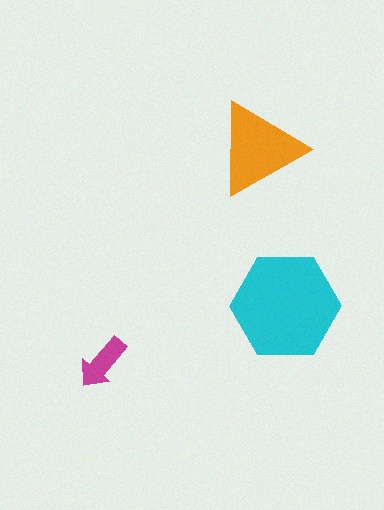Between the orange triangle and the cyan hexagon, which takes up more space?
The cyan hexagon.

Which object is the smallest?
The magenta arrow.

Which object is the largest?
The cyan hexagon.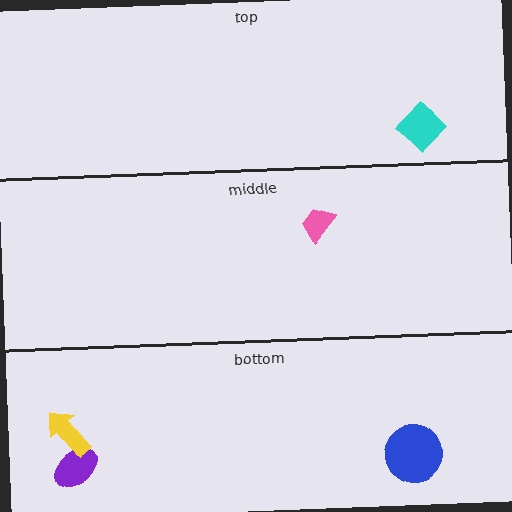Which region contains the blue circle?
The bottom region.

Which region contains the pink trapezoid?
The middle region.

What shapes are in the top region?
The cyan diamond.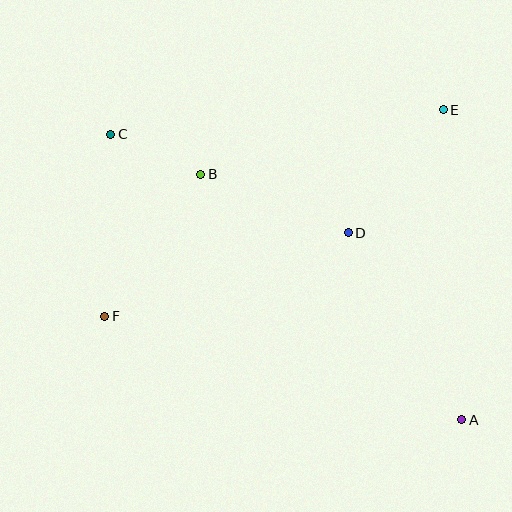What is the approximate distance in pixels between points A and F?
The distance between A and F is approximately 372 pixels.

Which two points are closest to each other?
Points B and C are closest to each other.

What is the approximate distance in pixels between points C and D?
The distance between C and D is approximately 257 pixels.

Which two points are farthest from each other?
Points A and C are farthest from each other.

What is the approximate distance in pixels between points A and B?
The distance between A and B is approximately 358 pixels.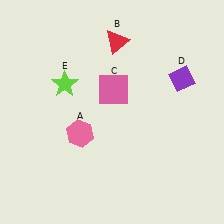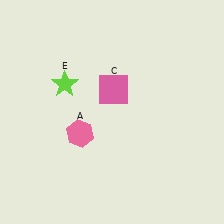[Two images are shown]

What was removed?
The purple diamond (D), the red triangle (B) were removed in Image 2.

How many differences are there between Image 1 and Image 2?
There are 2 differences between the two images.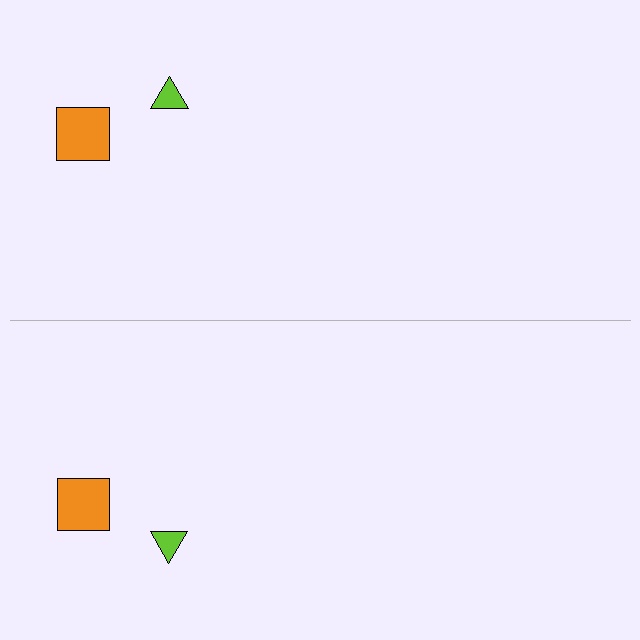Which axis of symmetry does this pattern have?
The pattern has a horizontal axis of symmetry running through the center of the image.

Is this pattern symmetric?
Yes, this pattern has bilateral (reflection) symmetry.